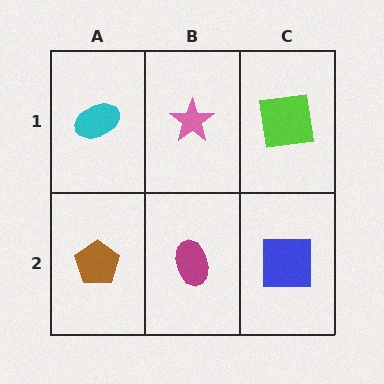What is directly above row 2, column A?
A cyan ellipse.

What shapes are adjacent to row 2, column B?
A pink star (row 1, column B), a brown pentagon (row 2, column A), a blue square (row 2, column C).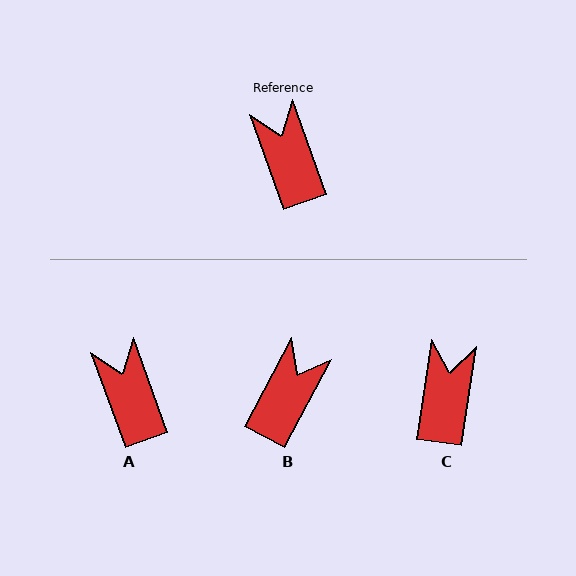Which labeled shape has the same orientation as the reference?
A.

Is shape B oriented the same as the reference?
No, it is off by about 48 degrees.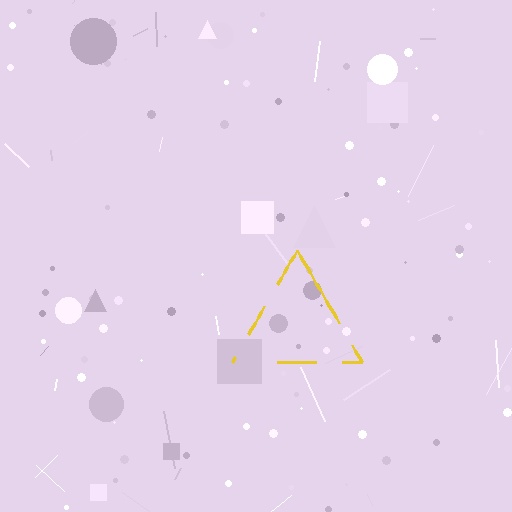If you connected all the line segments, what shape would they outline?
They would outline a triangle.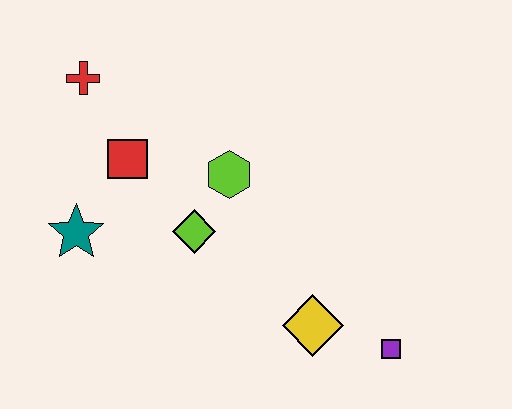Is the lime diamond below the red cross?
Yes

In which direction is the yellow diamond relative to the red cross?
The yellow diamond is below the red cross.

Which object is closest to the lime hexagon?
The lime diamond is closest to the lime hexagon.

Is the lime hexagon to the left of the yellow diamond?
Yes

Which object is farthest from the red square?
The purple square is farthest from the red square.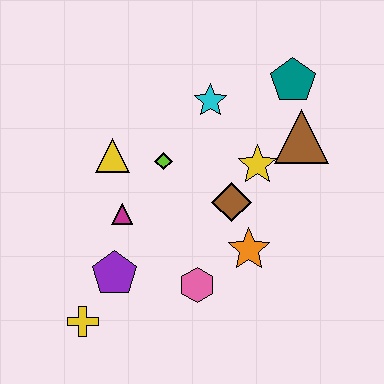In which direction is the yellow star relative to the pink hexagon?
The yellow star is above the pink hexagon.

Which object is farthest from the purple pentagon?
The teal pentagon is farthest from the purple pentagon.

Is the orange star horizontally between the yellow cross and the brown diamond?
No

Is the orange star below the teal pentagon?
Yes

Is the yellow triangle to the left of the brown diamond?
Yes